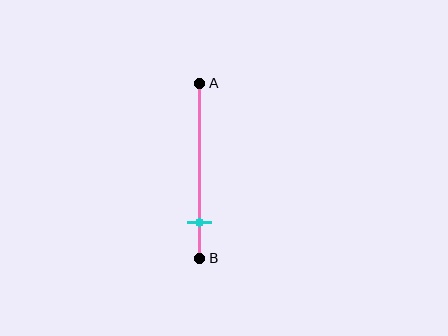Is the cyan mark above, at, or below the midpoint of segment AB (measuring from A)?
The cyan mark is below the midpoint of segment AB.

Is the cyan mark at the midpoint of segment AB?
No, the mark is at about 80% from A, not at the 50% midpoint.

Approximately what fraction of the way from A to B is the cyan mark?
The cyan mark is approximately 80% of the way from A to B.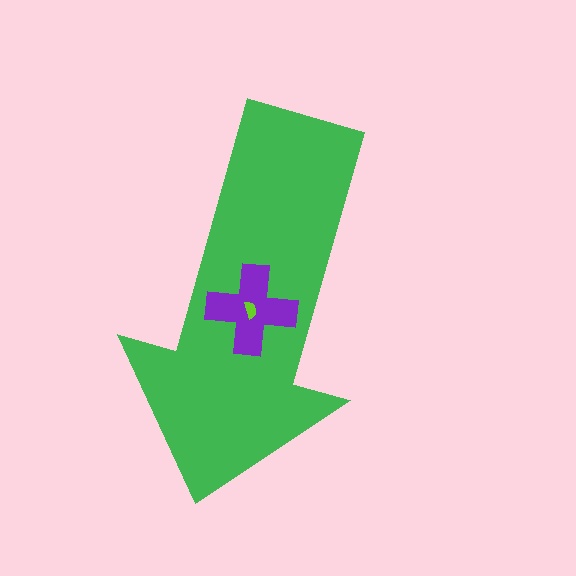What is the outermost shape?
The green arrow.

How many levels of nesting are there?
3.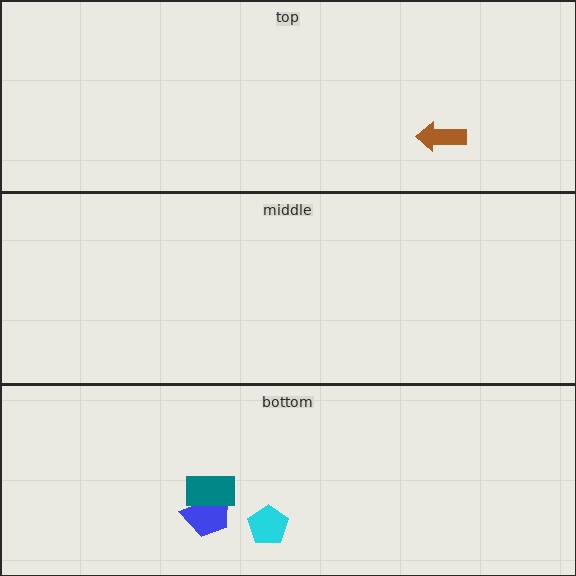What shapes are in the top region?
The brown arrow.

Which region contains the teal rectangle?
The bottom region.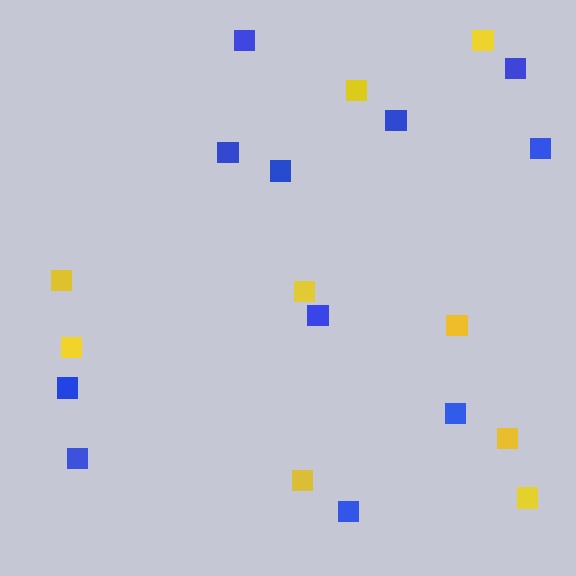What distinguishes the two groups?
There are 2 groups: one group of yellow squares (9) and one group of blue squares (11).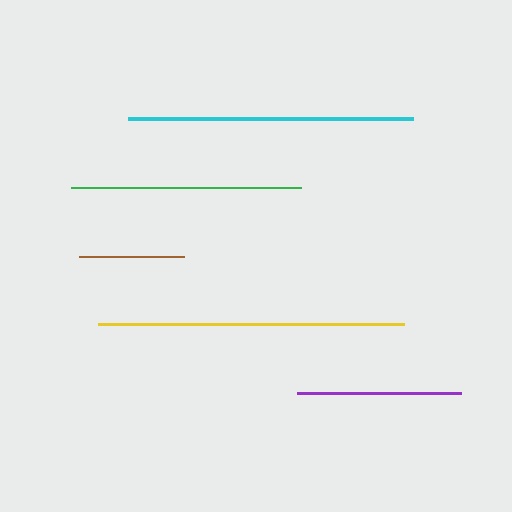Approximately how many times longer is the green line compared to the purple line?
The green line is approximately 1.4 times the length of the purple line.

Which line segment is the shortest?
The brown line is the shortest at approximately 106 pixels.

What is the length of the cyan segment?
The cyan segment is approximately 284 pixels long.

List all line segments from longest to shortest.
From longest to shortest: yellow, cyan, green, purple, brown.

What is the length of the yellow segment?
The yellow segment is approximately 307 pixels long.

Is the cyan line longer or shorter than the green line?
The cyan line is longer than the green line.